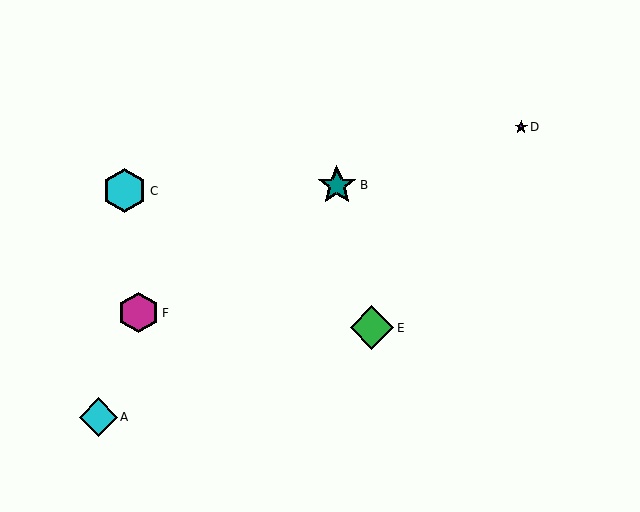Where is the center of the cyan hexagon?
The center of the cyan hexagon is at (125, 191).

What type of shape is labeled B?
Shape B is a teal star.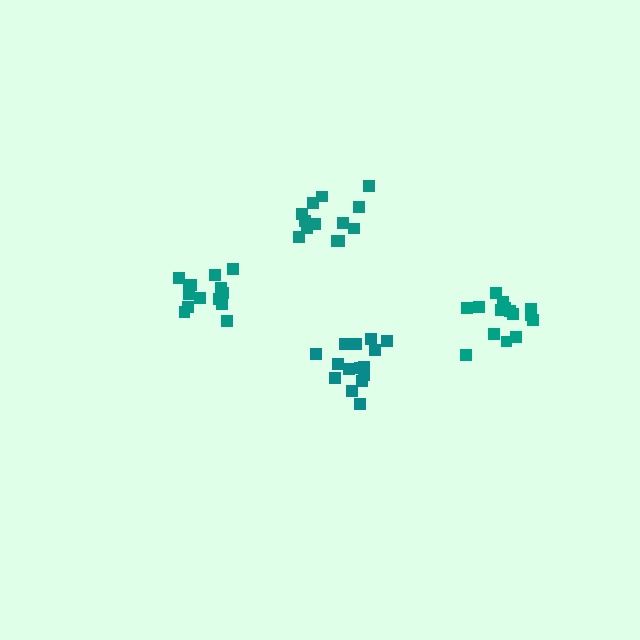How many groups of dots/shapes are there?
There are 4 groups.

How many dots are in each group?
Group 1: 14 dots, Group 2: 13 dots, Group 3: 15 dots, Group 4: 15 dots (57 total).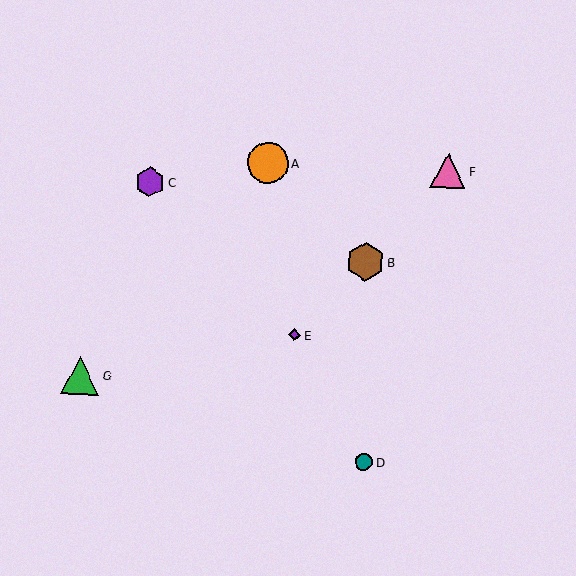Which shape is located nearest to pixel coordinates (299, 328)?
The purple diamond (labeled E) at (294, 335) is nearest to that location.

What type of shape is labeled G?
Shape G is a green triangle.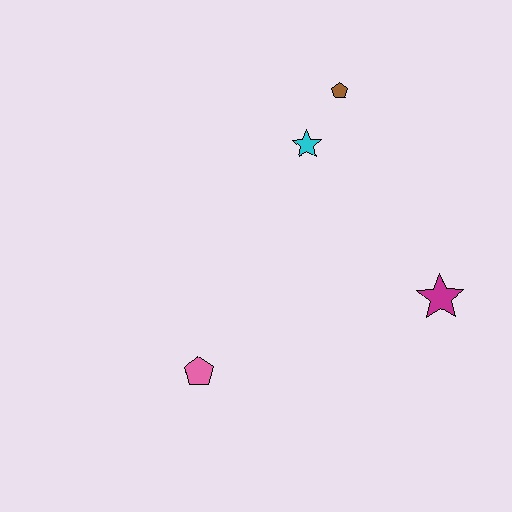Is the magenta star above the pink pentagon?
Yes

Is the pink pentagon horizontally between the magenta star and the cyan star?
No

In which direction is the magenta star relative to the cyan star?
The magenta star is below the cyan star.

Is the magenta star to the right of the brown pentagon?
Yes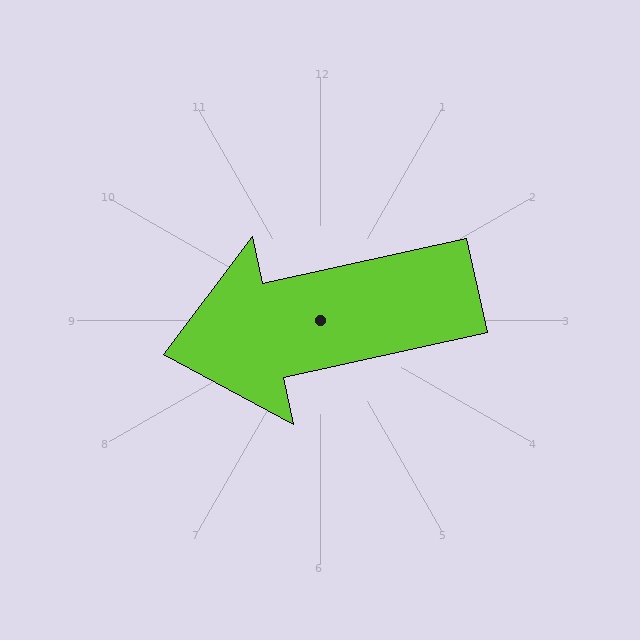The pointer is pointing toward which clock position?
Roughly 9 o'clock.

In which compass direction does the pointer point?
West.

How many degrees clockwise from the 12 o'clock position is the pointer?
Approximately 257 degrees.